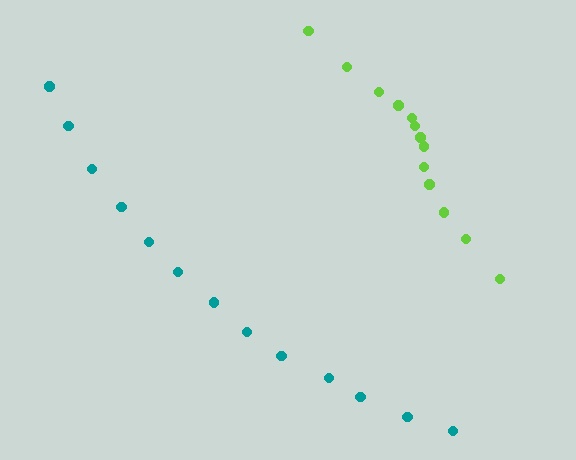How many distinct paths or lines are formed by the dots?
There are 2 distinct paths.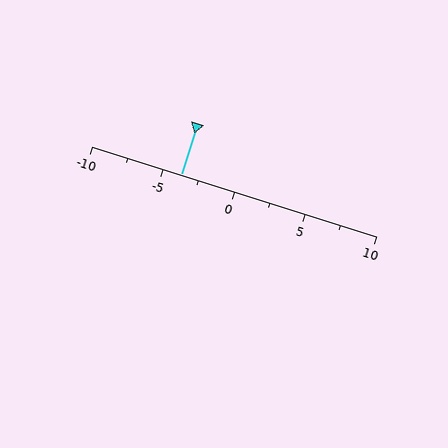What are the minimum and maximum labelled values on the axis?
The axis runs from -10 to 10.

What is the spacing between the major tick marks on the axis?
The major ticks are spaced 5 apart.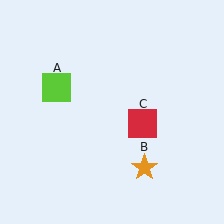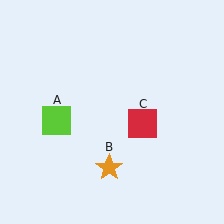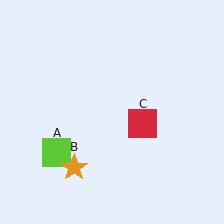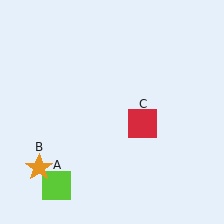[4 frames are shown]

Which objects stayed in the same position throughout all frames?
Red square (object C) remained stationary.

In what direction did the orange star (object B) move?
The orange star (object B) moved left.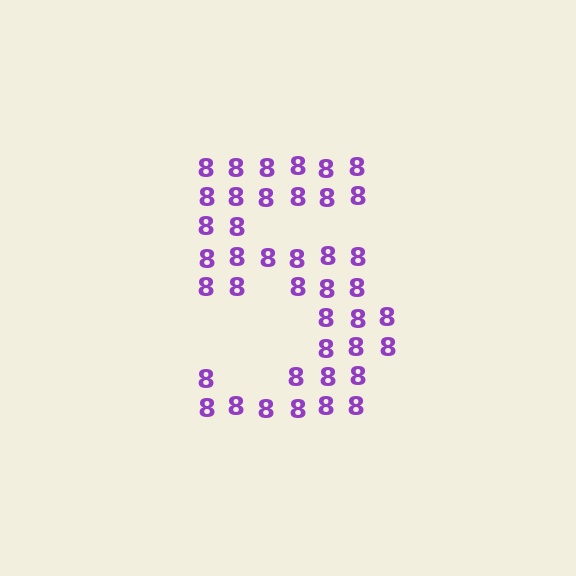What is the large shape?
The large shape is the digit 5.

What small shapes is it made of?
It is made of small digit 8's.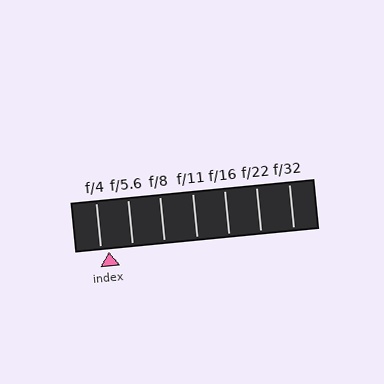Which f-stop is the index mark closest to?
The index mark is closest to f/4.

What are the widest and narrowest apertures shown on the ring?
The widest aperture shown is f/4 and the narrowest is f/32.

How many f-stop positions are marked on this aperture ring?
There are 7 f-stop positions marked.